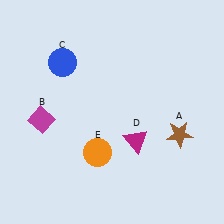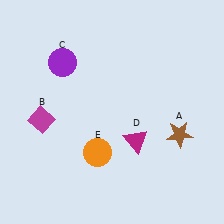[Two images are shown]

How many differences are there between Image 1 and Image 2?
There is 1 difference between the two images.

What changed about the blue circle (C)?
In Image 1, C is blue. In Image 2, it changed to purple.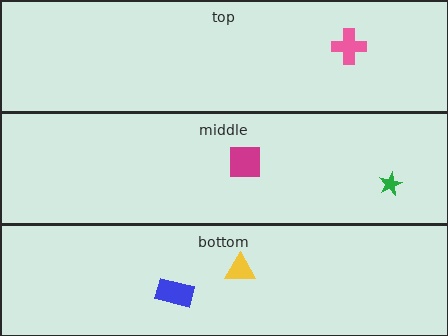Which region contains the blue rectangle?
The bottom region.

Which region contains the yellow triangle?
The bottom region.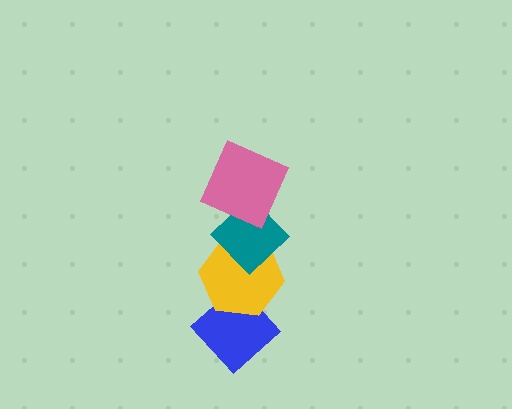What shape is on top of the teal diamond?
The pink square is on top of the teal diamond.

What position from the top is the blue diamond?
The blue diamond is 4th from the top.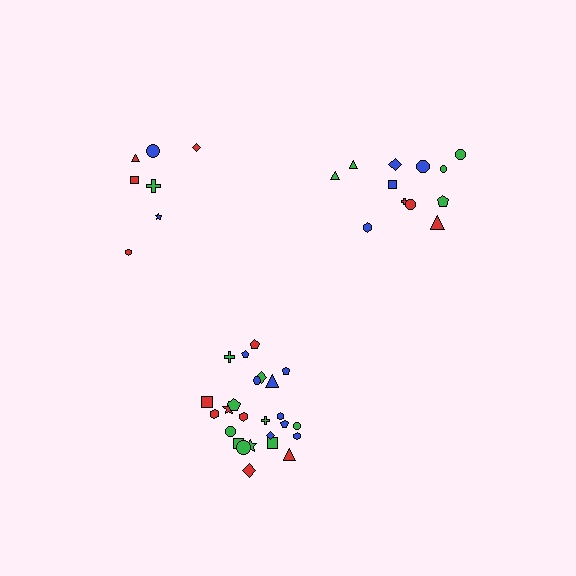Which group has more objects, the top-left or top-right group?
The top-right group.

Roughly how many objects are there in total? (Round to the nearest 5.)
Roughly 45 objects in total.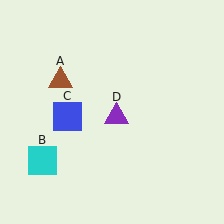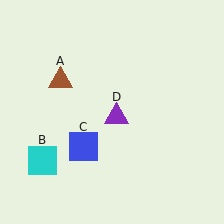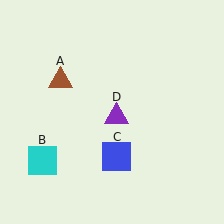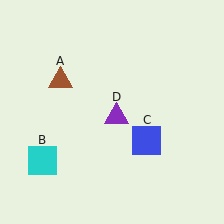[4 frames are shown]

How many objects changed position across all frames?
1 object changed position: blue square (object C).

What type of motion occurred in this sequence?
The blue square (object C) rotated counterclockwise around the center of the scene.